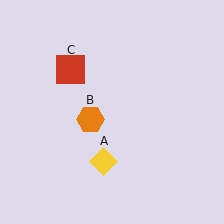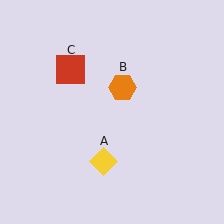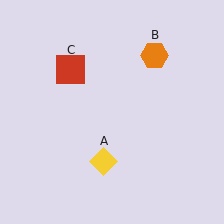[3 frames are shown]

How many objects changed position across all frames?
1 object changed position: orange hexagon (object B).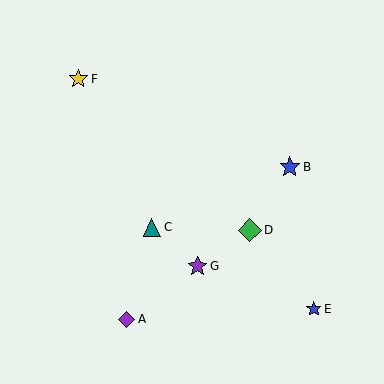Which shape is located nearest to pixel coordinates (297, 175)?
The blue star (labeled B) at (290, 167) is nearest to that location.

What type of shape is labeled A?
Shape A is a purple diamond.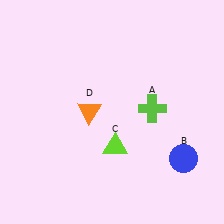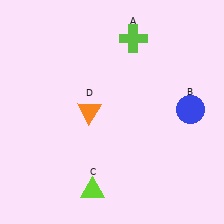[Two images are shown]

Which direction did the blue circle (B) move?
The blue circle (B) moved up.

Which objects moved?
The objects that moved are: the lime cross (A), the blue circle (B), the lime triangle (C).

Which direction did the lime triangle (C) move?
The lime triangle (C) moved down.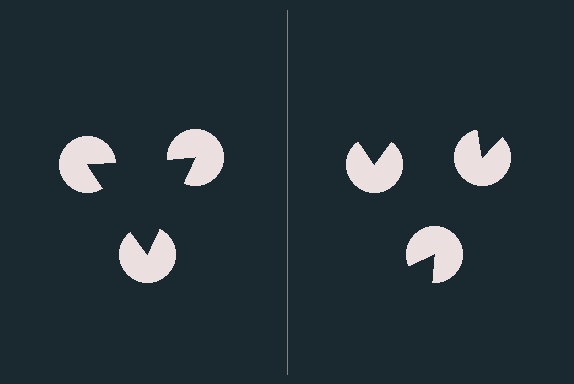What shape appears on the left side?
An illusory triangle.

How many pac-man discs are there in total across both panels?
6 — 3 on each side.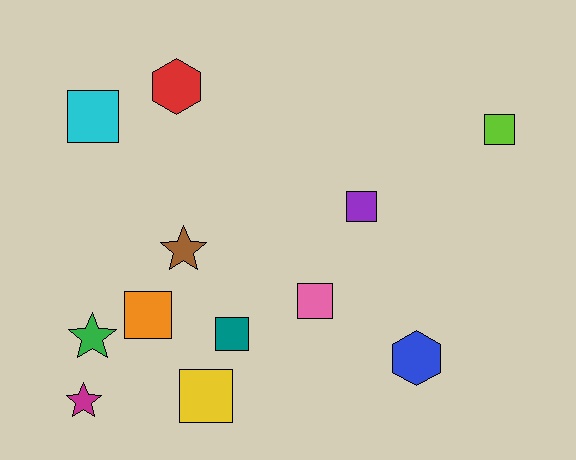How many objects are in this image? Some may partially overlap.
There are 12 objects.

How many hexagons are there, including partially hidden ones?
There are 2 hexagons.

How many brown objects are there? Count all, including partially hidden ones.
There is 1 brown object.